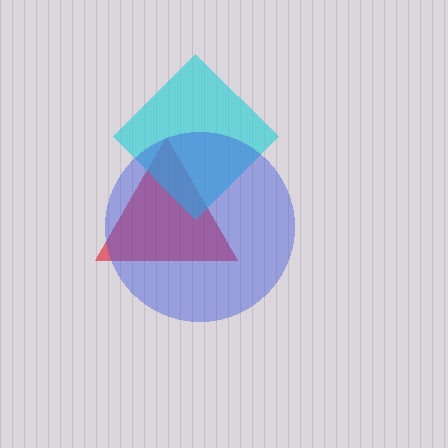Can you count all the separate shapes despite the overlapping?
Yes, there are 3 separate shapes.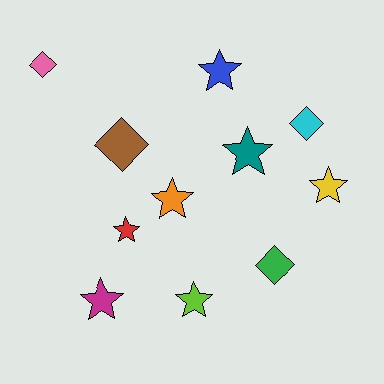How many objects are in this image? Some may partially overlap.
There are 11 objects.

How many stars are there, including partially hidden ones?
There are 7 stars.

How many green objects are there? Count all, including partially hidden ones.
There is 1 green object.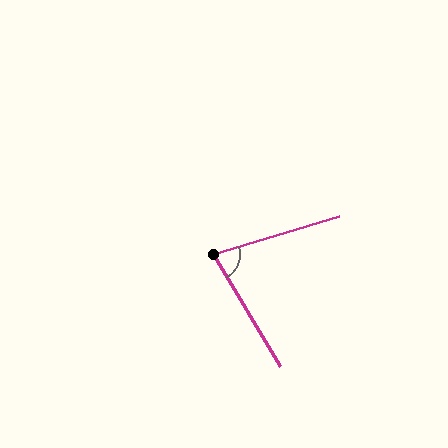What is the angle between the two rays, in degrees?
Approximately 76 degrees.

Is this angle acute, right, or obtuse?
It is acute.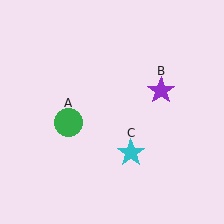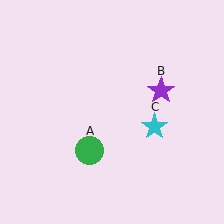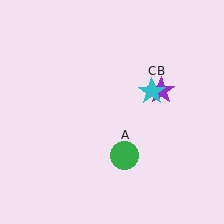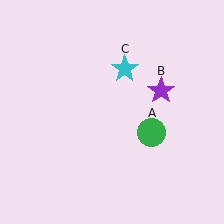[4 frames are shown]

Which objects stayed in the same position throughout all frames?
Purple star (object B) remained stationary.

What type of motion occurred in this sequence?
The green circle (object A), cyan star (object C) rotated counterclockwise around the center of the scene.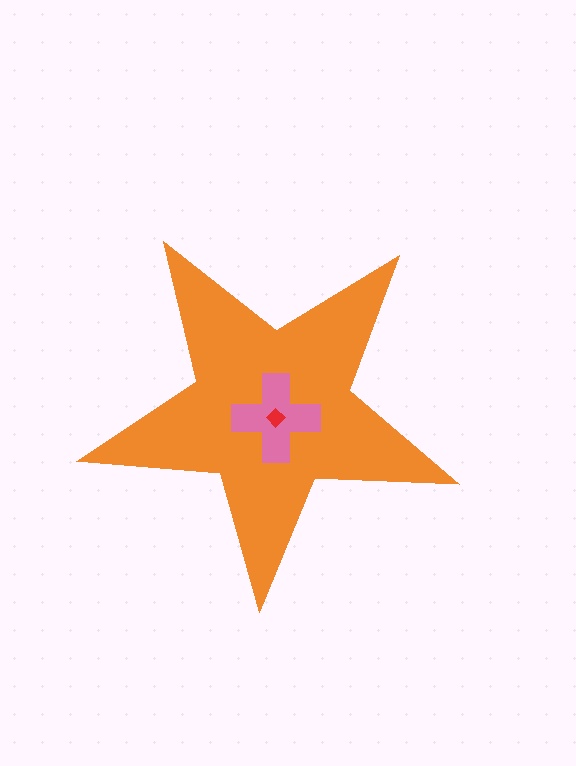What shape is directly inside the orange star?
The pink cross.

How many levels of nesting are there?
3.